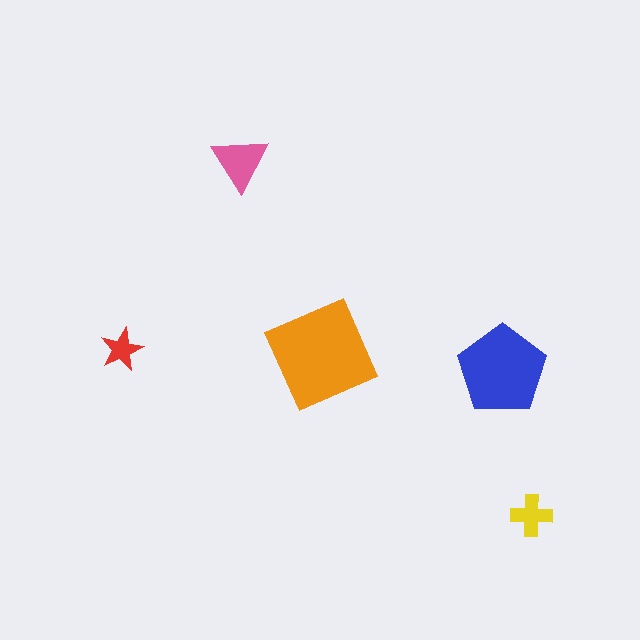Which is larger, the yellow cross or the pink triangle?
The pink triangle.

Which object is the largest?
The orange square.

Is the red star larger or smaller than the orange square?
Smaller.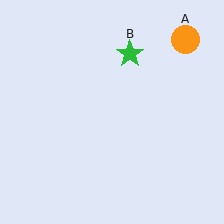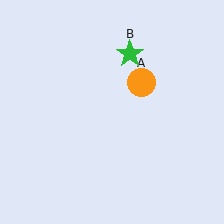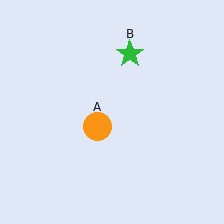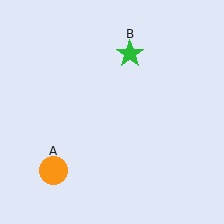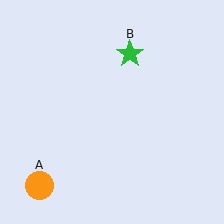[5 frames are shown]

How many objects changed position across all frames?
1 object changed position: orange circle (object A).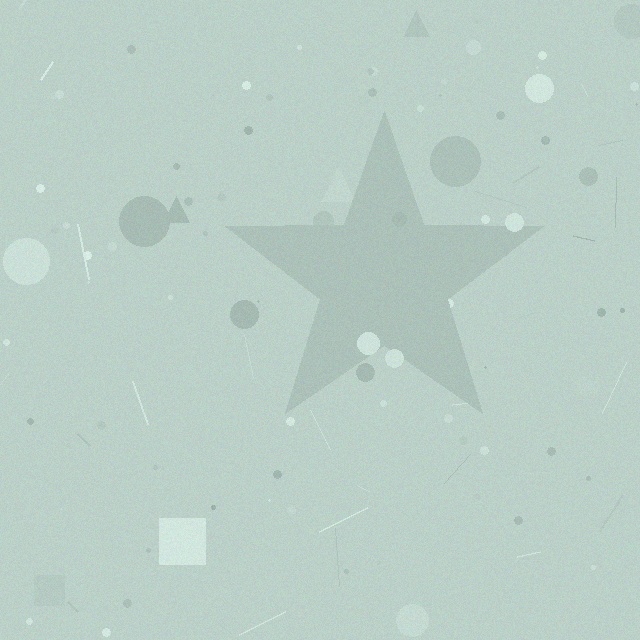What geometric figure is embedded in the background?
A star is embedded in the background.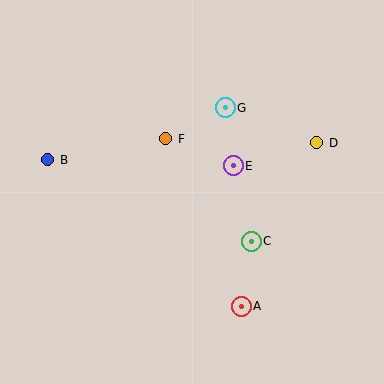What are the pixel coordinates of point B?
Point B is at (48, 160).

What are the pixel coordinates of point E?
Point E is at (233, 166).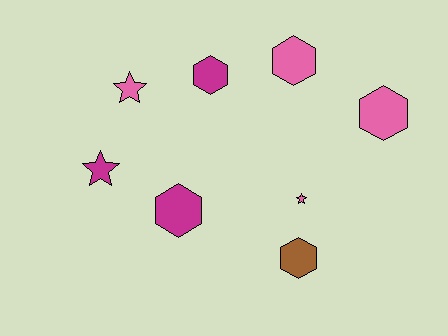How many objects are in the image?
There are 8 objects.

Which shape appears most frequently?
Hexagon, with 5 objects.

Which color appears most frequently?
Pink, with 4 objects.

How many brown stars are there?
There are no brown stars.